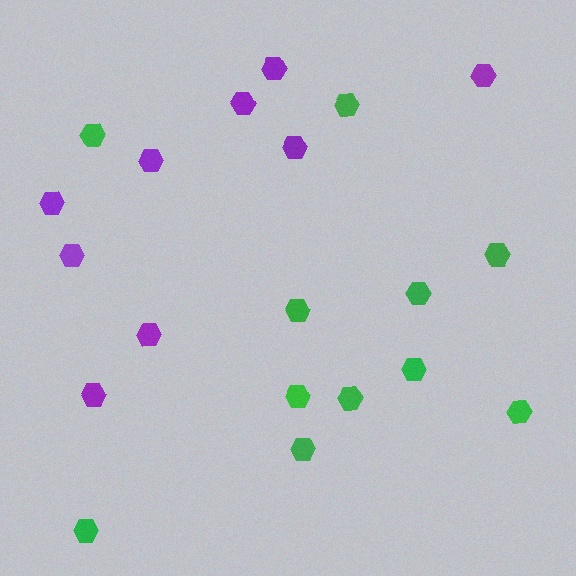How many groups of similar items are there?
There are 2 groups: one group of purple hexagons (9) and one group of green hexagons (11).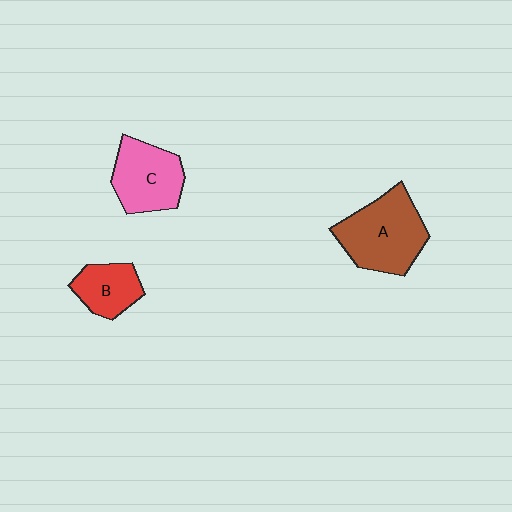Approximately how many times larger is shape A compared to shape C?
Approximately 1.3 times.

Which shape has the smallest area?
Shape B (red).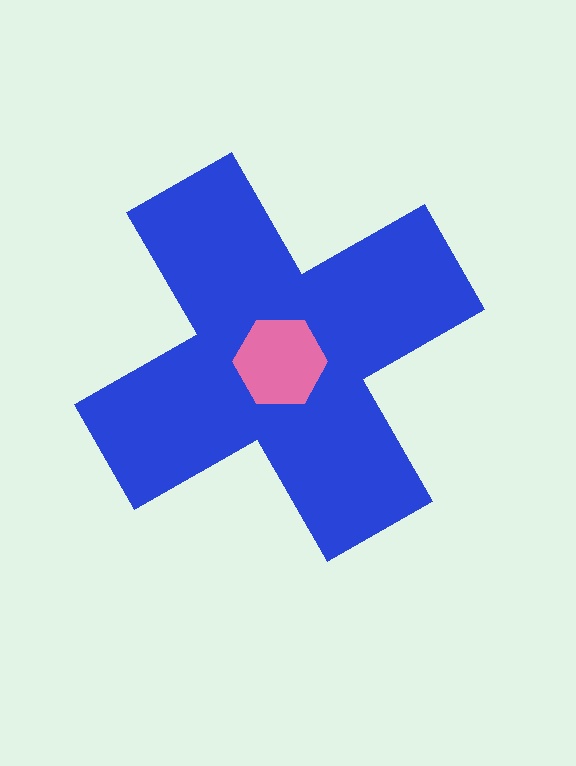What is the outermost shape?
The blue cross.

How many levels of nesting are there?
2.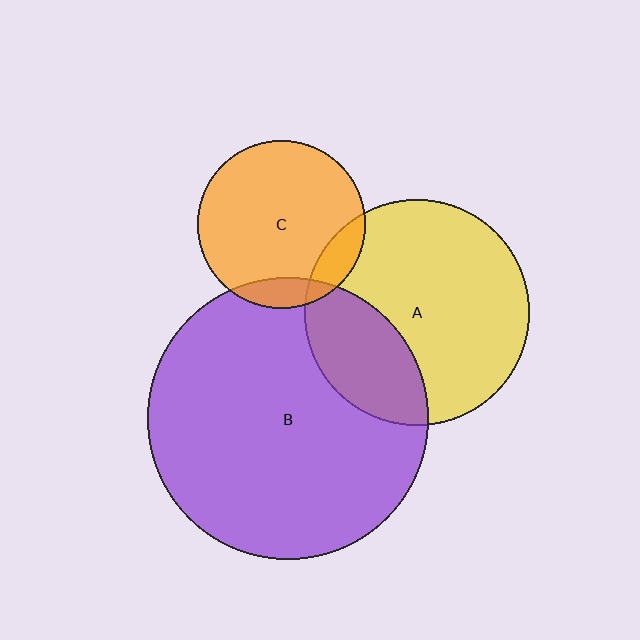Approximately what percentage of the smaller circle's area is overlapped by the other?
Approximately 30%.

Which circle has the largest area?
Circle B (purple).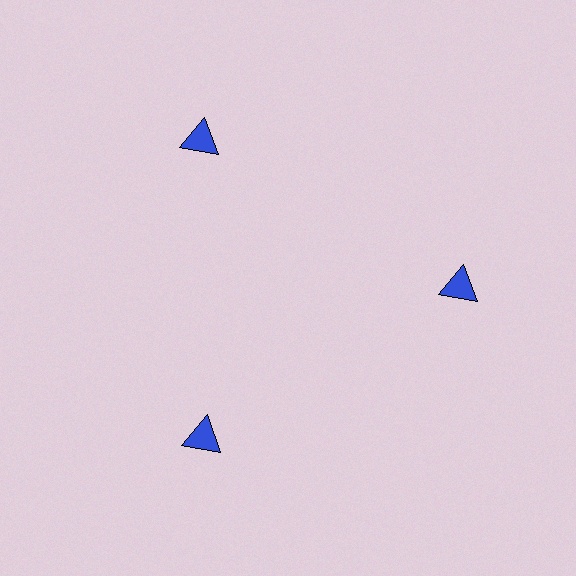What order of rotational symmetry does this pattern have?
This pattern has 3-fold rotational symmetry.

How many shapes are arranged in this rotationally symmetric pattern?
There are 3 shapes, arranged in 3 groups of 1.